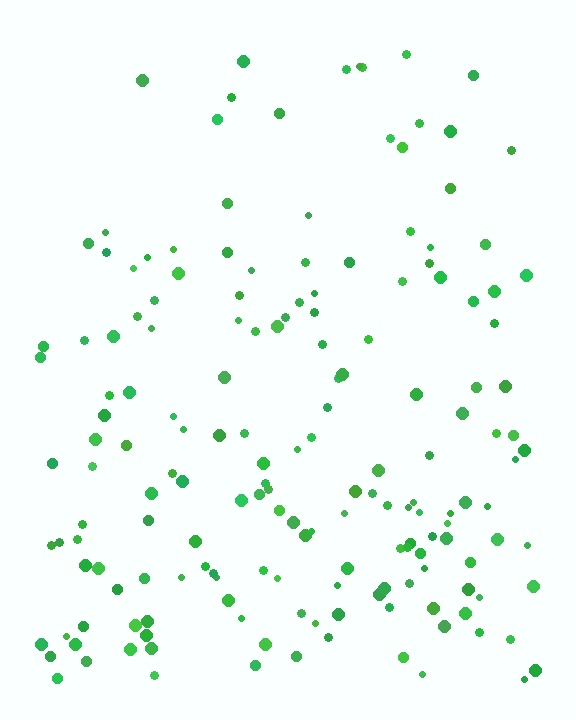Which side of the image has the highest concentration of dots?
The bottom.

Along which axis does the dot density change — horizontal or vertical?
Vertical.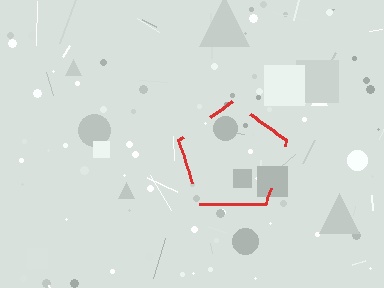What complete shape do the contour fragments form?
The contour fragments form a pentagon.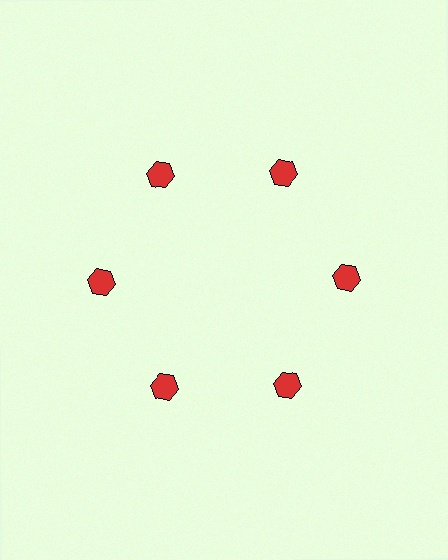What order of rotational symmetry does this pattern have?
This pattern has 6-fold rotational symmetry.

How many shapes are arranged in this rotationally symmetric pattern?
There are 6 shapes, arranged in 6 groups of 1.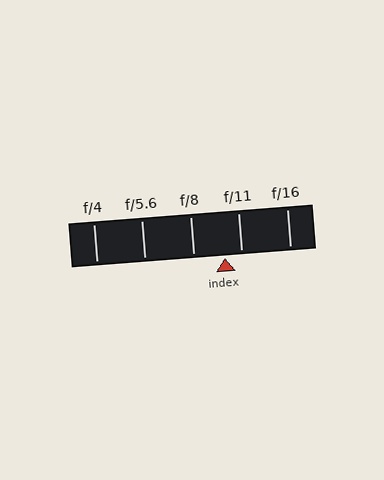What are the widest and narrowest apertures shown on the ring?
The widest aperture shown is f/4 and the narrowest is f/16.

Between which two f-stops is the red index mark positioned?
The index mark is between f/8 and f/11.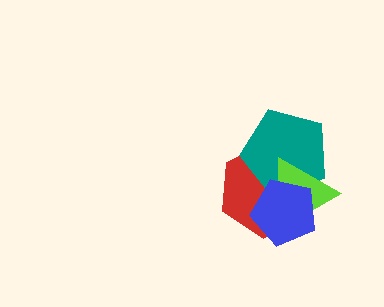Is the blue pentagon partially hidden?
No, no other shape covers it.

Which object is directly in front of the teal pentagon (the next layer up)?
The lime triangle is directly in front of the teal pentagon.